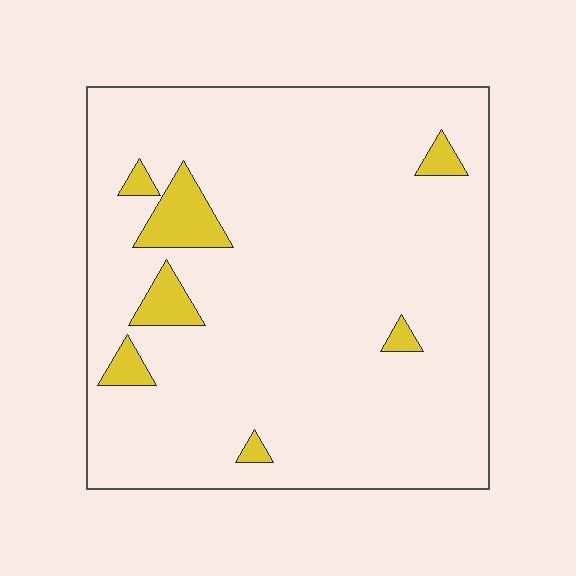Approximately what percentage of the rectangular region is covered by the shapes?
Approximately 10%.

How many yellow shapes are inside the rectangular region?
7.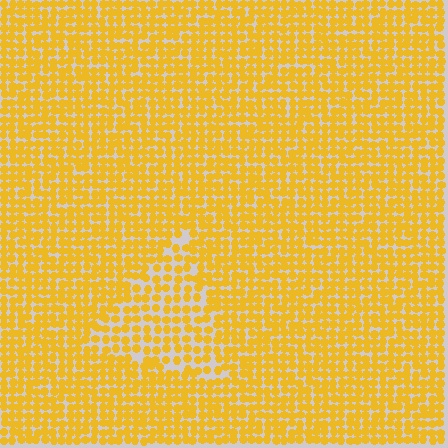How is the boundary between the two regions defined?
The boundary is defined by a change in element density (approximately 1.5x ratio). All elements are the same color, size, and shape.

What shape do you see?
I see a triangle.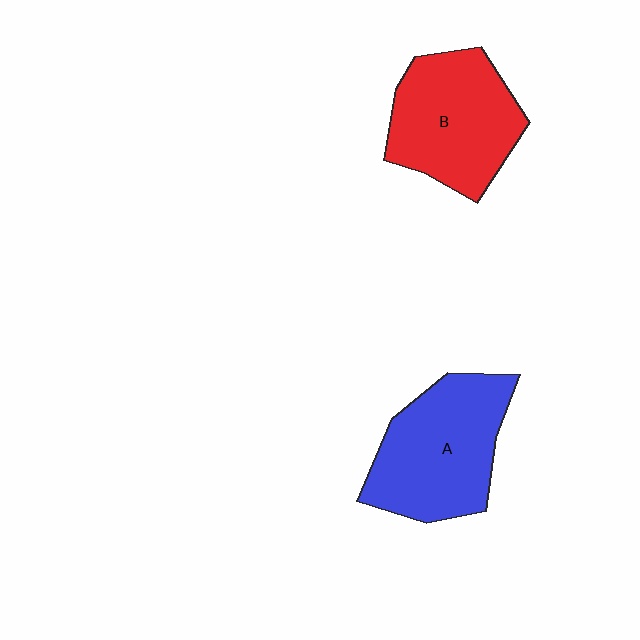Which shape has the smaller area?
Shape B (red).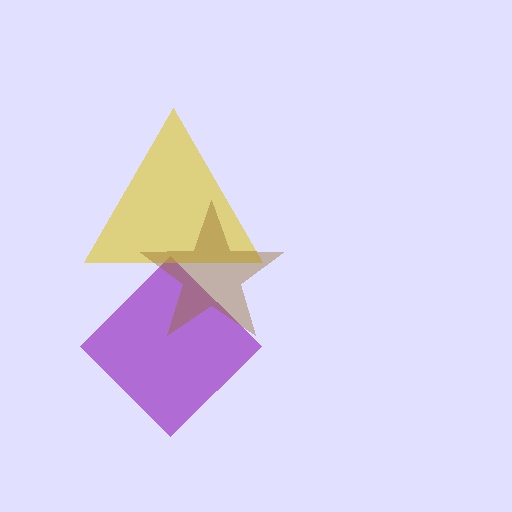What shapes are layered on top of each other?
The layered shapes are: a purple diamond, a yellow triangle, a brown star.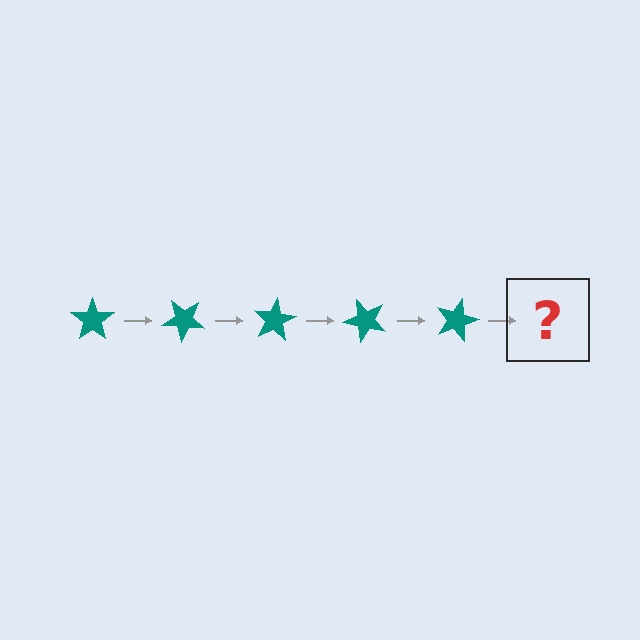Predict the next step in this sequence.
The next step is a teal star rotated 200 degrees.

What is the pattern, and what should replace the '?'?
The pattern is that the star rotates 40 degrees each step. The '?' should be a teal star rotated 200 degrees.